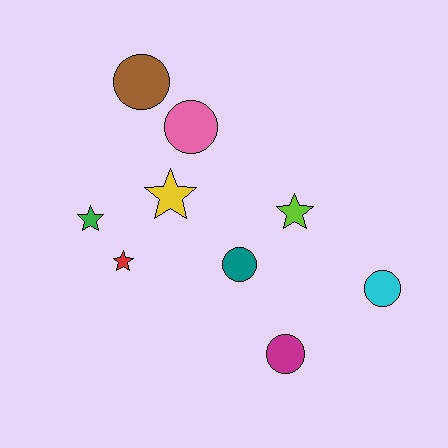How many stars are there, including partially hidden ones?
There are 4 stars.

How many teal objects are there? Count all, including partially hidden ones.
There is 1 teal object.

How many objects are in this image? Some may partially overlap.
There are 9 objects.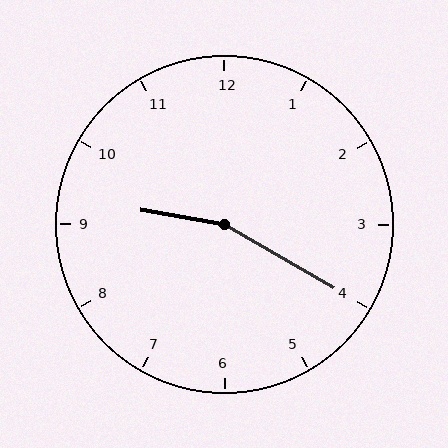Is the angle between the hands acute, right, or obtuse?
It is obtuse.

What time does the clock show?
9:20.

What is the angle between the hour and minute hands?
Approximately 160 degrees.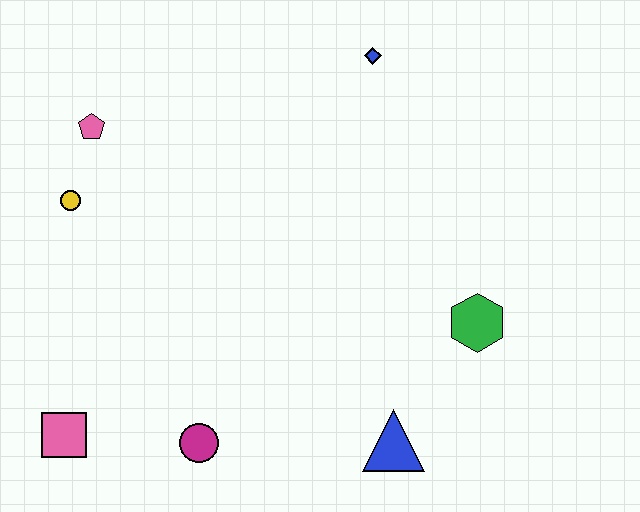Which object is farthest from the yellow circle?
The green hexagon is farthest from the yellow circle.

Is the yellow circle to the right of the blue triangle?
No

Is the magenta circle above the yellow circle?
No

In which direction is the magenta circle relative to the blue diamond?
The magenta circle is below the blue diamond.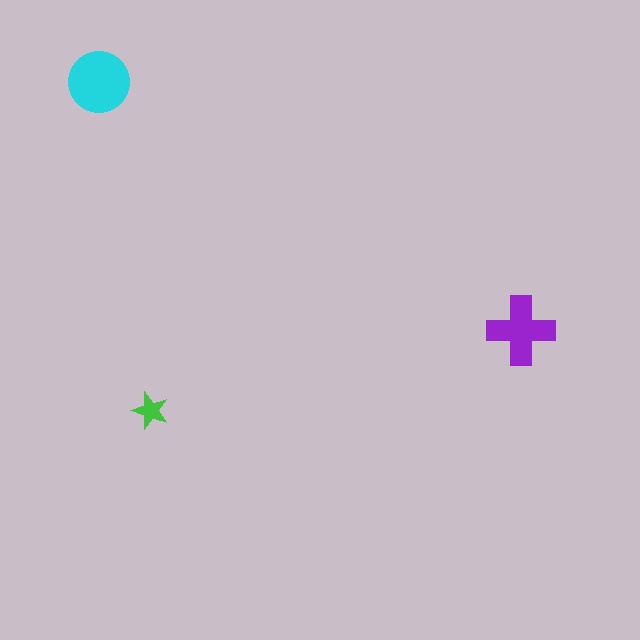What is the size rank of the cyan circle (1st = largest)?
1st.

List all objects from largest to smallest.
The cyan circle, the purple cross, the green star.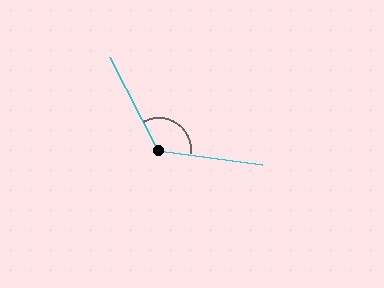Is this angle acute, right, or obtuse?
It is obtuse.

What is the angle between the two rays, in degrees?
Approximately 125 degrees.